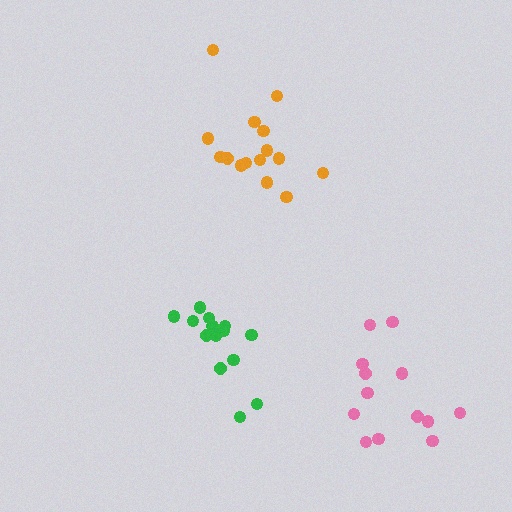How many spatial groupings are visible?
There are 3 spatial groupings.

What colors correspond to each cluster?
The clusters are colored: green, pink, orange.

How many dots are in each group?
Group 1: 14 dots, Group 2: 13 dots, Group 3: 15 dots (42 total).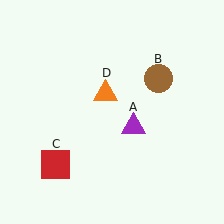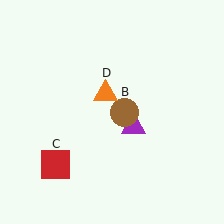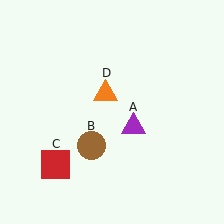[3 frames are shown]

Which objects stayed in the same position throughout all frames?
Purple triangle (object A) and red square (object C) and orange triangle (object D) remained stationary.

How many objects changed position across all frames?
1 object changed position: brown circle (object B).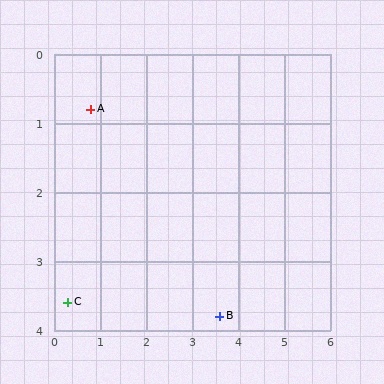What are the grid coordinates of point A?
Point A is at approximately (0.8, 0.8).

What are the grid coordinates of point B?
Point B is at approximately (3.6, 3.8).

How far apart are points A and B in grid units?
Points A and B are about 4.1 grid units apart.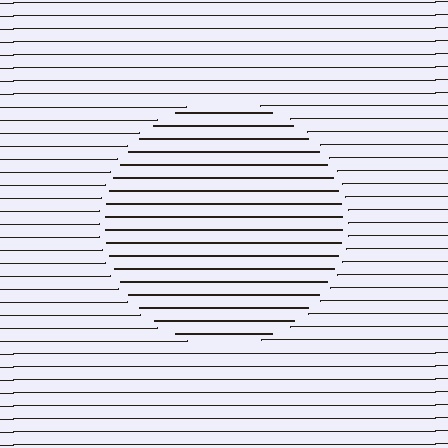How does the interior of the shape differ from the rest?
The interior of the shape contains the same grating, shifted by half a period — the contour is defined by the phase discontinuity where line-ends from the inner and outer gratings abut.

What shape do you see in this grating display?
An illusory circle. The interior of the shape contains the same grating, shifted by half a period — the contour is defined by the phase discontinuity where line-ends from the inner and outer gratings abut.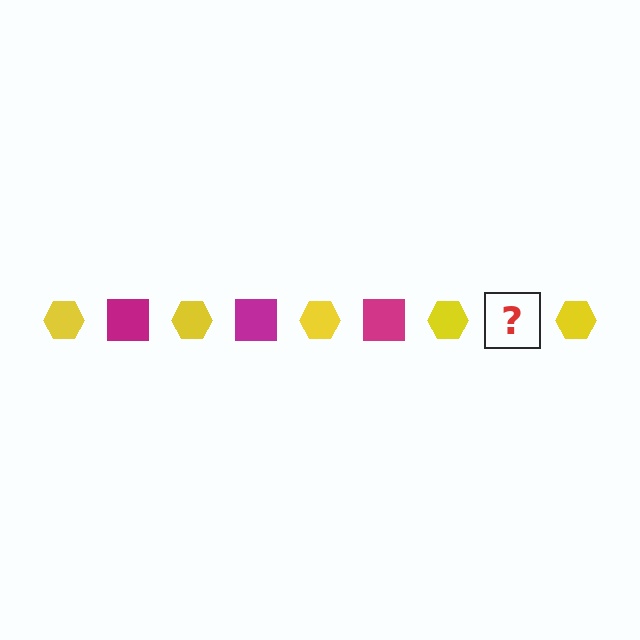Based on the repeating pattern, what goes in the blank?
The blank should be a magenta square.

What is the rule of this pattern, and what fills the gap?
The rule is that the pattern alternates between yellow hexagon and magenta square. The gap should be filled with a magenta square.